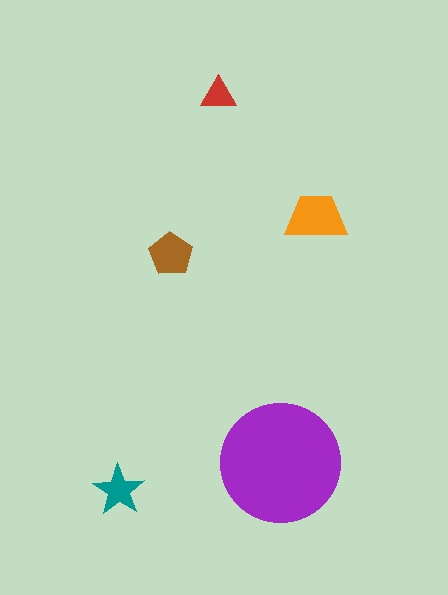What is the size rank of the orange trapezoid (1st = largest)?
2nd.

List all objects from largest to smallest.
The purple circle, the orange trapezoid, the brown pentagon, the teal star, the red triangle.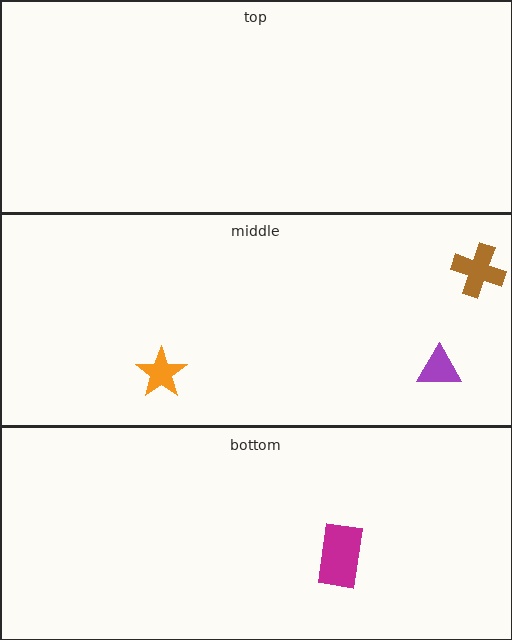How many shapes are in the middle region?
3.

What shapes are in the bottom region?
The magenta rectangle.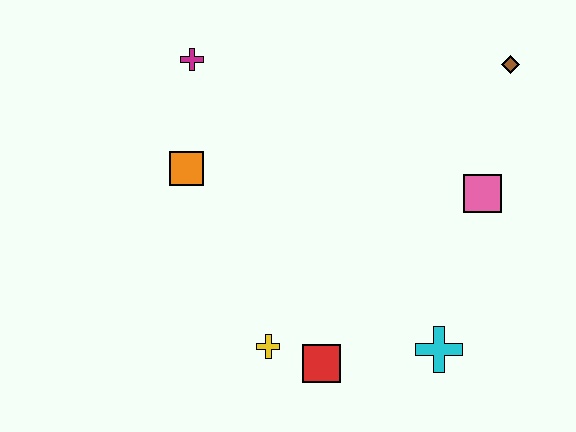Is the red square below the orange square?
Yes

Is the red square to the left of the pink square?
Yes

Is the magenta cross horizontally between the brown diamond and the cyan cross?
No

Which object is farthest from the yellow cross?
The brown diamond is farthest from the yellow cross.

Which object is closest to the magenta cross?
The orange square is closest to the magenta cross.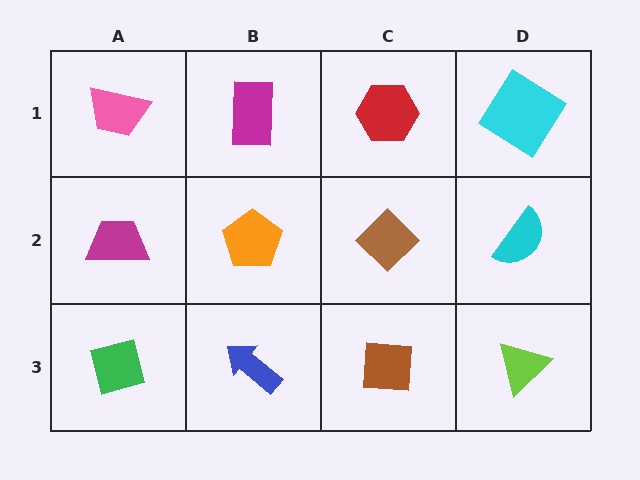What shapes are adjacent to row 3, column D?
A cyan semicircle (row 2, column D), a brown square (row 3, column C).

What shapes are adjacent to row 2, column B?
A magenta rectangle (row 1, column B), a blue arrow (row 3, column B), a magenta trapezoid (row 2, column A), a brown diamond (row 2, column C).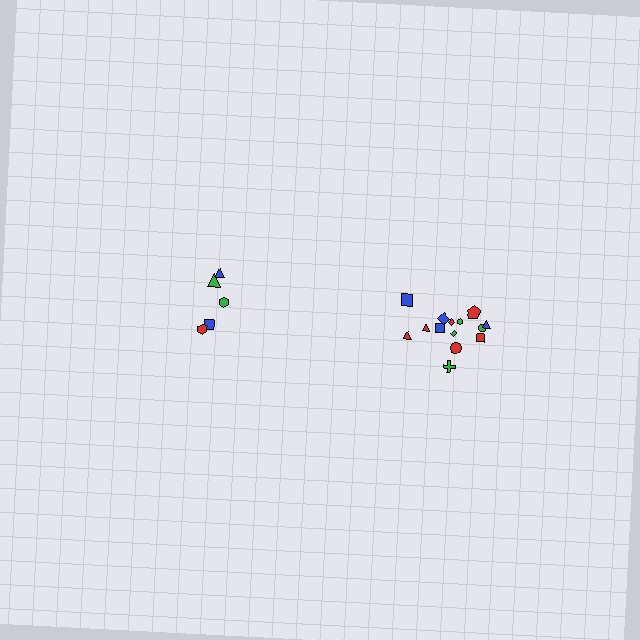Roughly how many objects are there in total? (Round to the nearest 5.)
Roughly 20 objects in total.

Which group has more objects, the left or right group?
The right group.